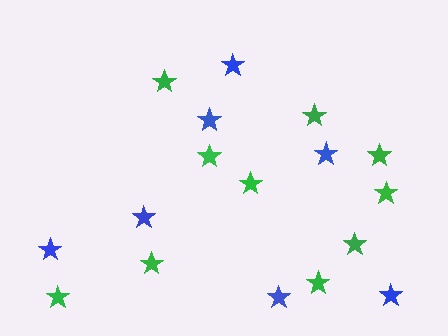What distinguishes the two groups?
There are 2 groups: one group of green stars (10) and one group of blue stars (7).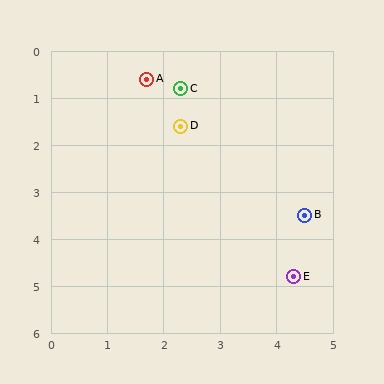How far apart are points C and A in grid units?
Points C and A are about 0.6 grid units apart.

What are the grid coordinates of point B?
Point B is at approximately (4.5, 3.5).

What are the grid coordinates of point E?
Point E is at approximately (4.3, 4.8).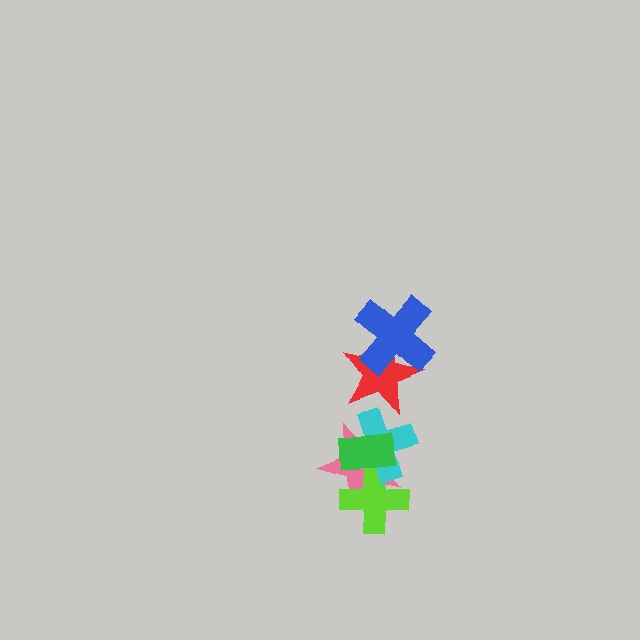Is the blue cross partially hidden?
No, no other shape covers it.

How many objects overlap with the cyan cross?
4 objects overlap with the cyan cross.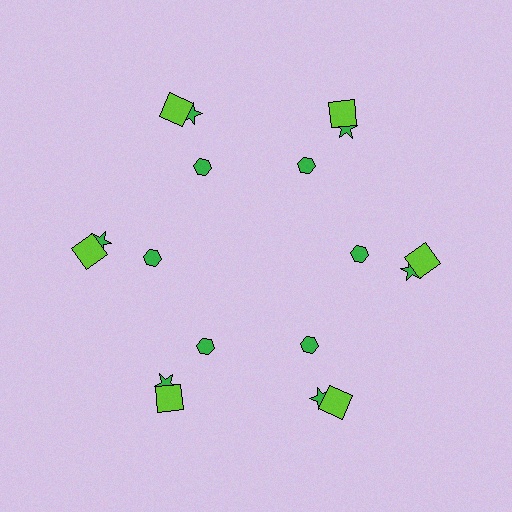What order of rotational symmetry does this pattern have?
This pattern has 6-fold rotational symmetry.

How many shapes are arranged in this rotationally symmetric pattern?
There are 18 shapes, arranged in 6 groups of 3.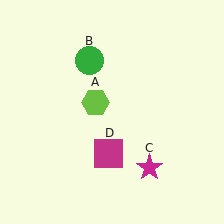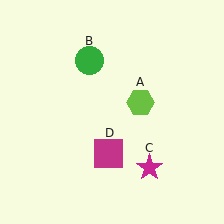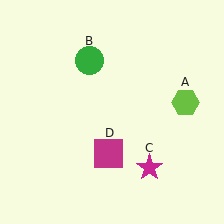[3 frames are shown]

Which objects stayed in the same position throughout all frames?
Green circle (object B) and magenta star (object C) and magenta square (object D) remained stationary.